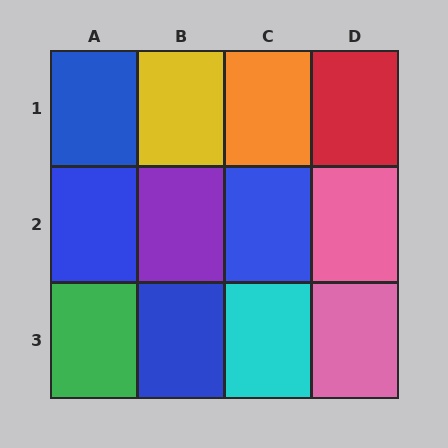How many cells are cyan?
1 cell is cyan.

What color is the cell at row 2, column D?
Pink.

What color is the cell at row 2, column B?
Purple.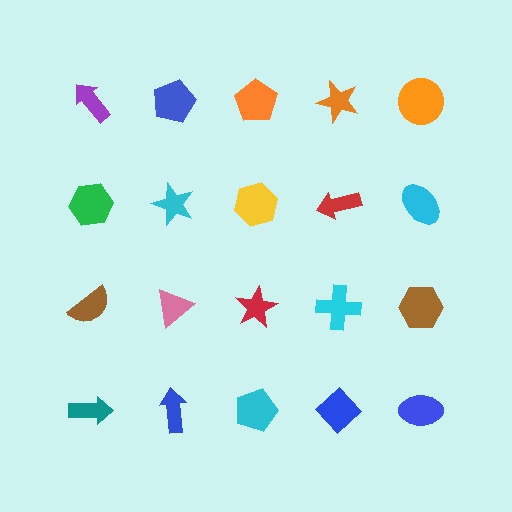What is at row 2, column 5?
A cyan ellipse.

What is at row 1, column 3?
An orange pentagon.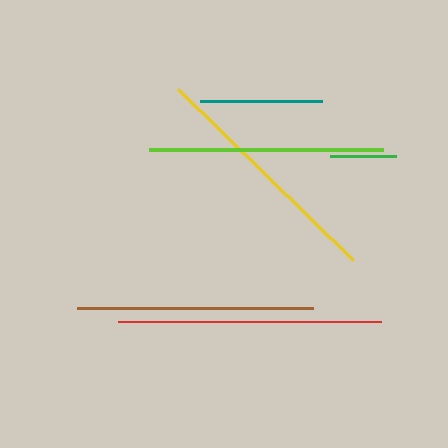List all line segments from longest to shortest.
From longest to shortest: red, yellow, brown, lime, teal, green.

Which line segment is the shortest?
The green line is the shortest at approximately 66 pixels.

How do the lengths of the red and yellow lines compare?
The red and yellow lines are approximately the same length.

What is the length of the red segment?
The red segment is approximately 263 pixels long.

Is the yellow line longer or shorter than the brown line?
The yellow line is longer than the brown line.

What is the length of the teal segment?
The teal segment is approximately 123 pixels long.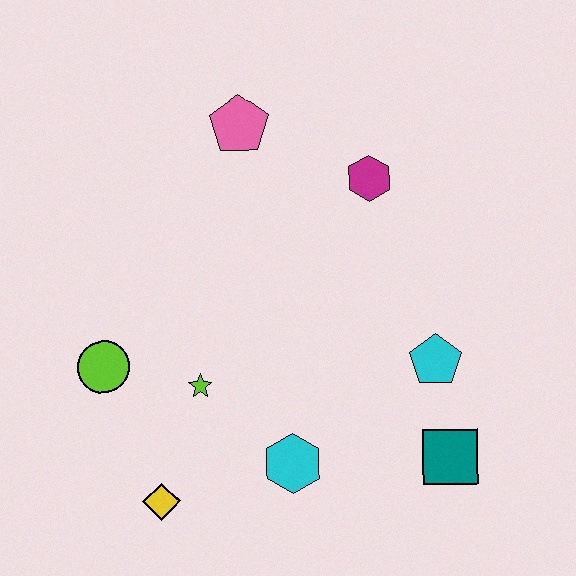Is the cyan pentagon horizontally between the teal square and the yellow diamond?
Yes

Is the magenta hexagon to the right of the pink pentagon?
Yes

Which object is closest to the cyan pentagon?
The teal square is closest to the cyan pentagon.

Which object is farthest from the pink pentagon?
The teal square is farthest from the pink pentagon.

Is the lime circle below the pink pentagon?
Yes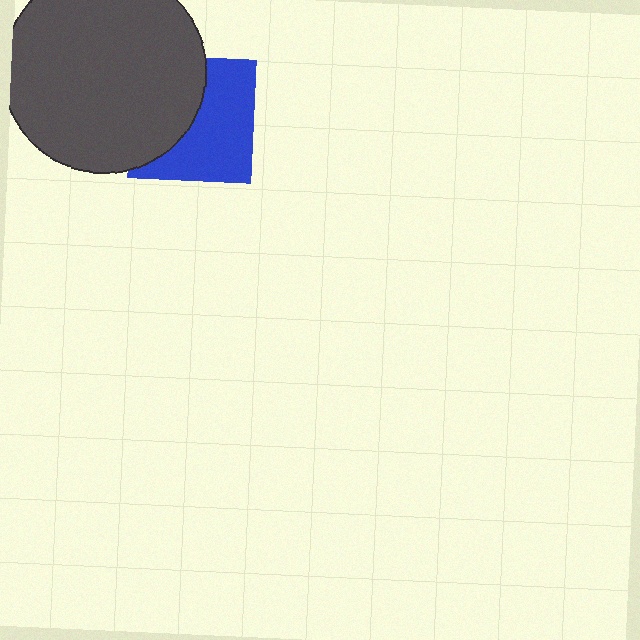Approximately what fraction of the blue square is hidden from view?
Roughly 44% of the blue square is hidden behind the dark gray circle.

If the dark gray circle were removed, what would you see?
You would see the complete blue square.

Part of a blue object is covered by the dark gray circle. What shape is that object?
It is a square.